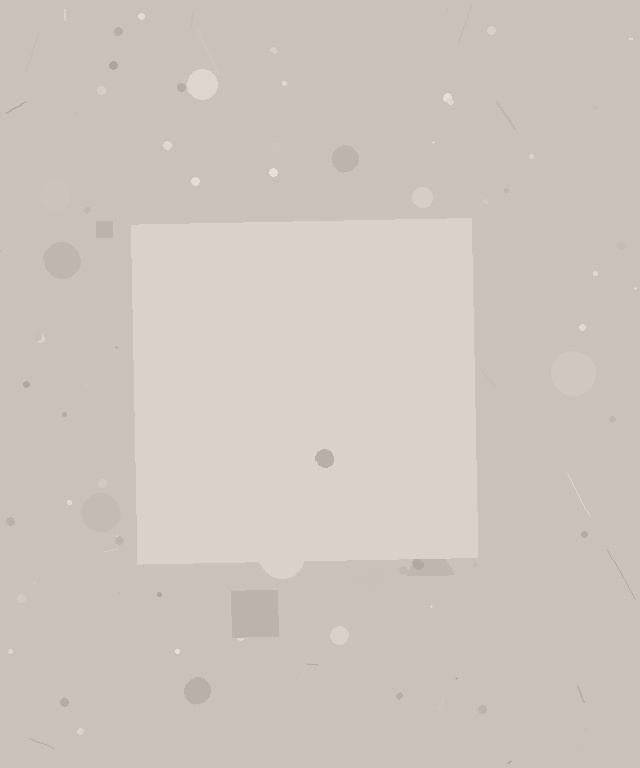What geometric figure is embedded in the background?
A square is embedded in the background.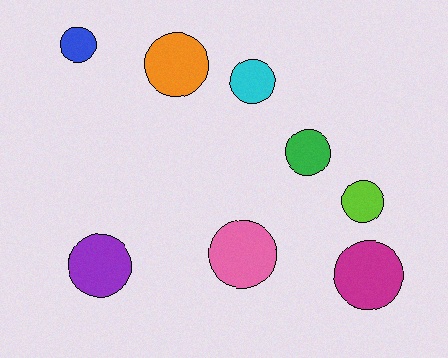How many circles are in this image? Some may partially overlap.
There are 8 circles.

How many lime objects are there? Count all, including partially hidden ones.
There is 1 lime object.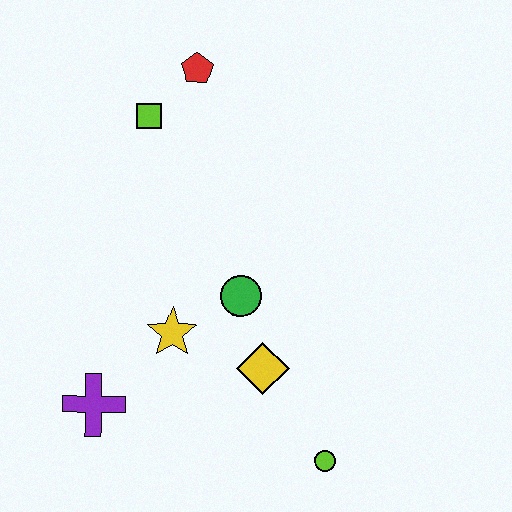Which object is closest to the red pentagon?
The lime square is closest to the red pentagon.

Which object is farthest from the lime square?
The lime circle is farthest from the lime square.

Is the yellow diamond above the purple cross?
Yes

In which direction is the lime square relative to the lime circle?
The lime square is above the lime circle.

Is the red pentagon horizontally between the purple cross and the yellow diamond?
Yes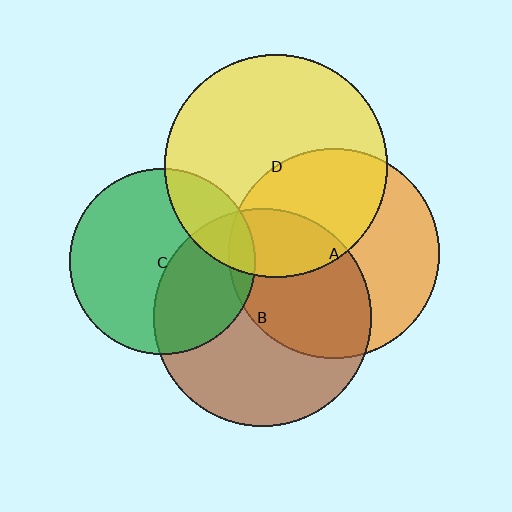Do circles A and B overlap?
Yes.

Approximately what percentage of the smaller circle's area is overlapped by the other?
Approximately 45%.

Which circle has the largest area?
Circle D (yellow).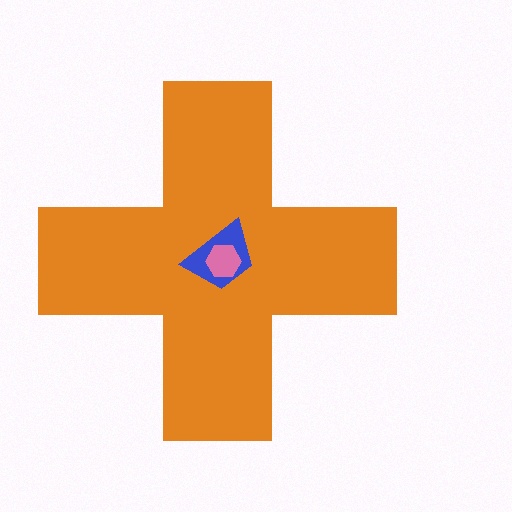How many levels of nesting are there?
3.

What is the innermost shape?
The pink hexagon.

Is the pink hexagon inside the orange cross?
Yes.